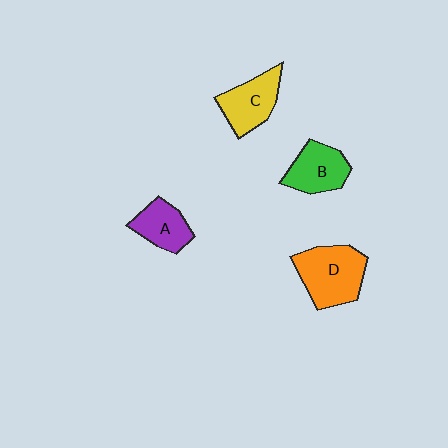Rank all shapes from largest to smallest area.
From largest to smallest: D (orange), C (yellow), B (green), A (purple).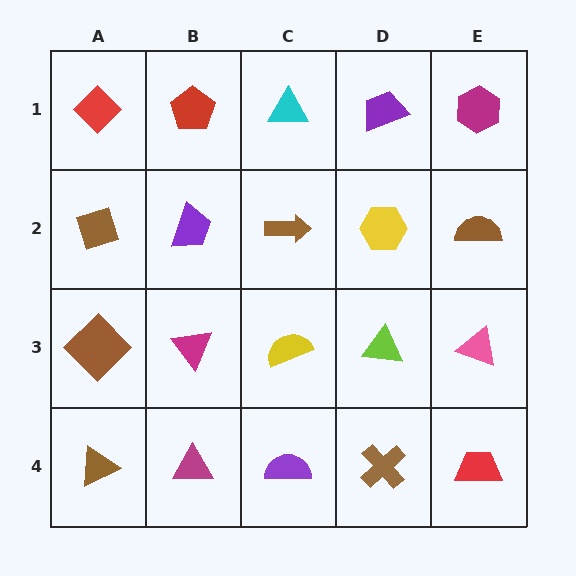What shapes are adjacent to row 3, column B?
A purple trapezoid (row 2, column B), a magenta triangle (row 4, column B), a brown diamond (row 3, column A), a yellow semicircle (row 3, column C).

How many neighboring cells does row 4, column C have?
3.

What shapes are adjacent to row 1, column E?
A brown semicircle (row 2, column E), a purple trapezoid (row 1, column D).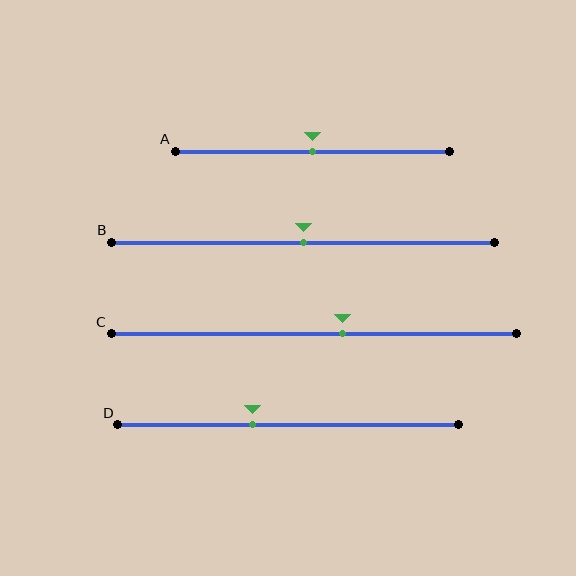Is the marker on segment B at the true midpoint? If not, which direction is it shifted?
Yes, the marker on segment B is at the true midpoint.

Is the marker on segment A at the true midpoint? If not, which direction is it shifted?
Yes, the marker on segment A is at the true midpoint.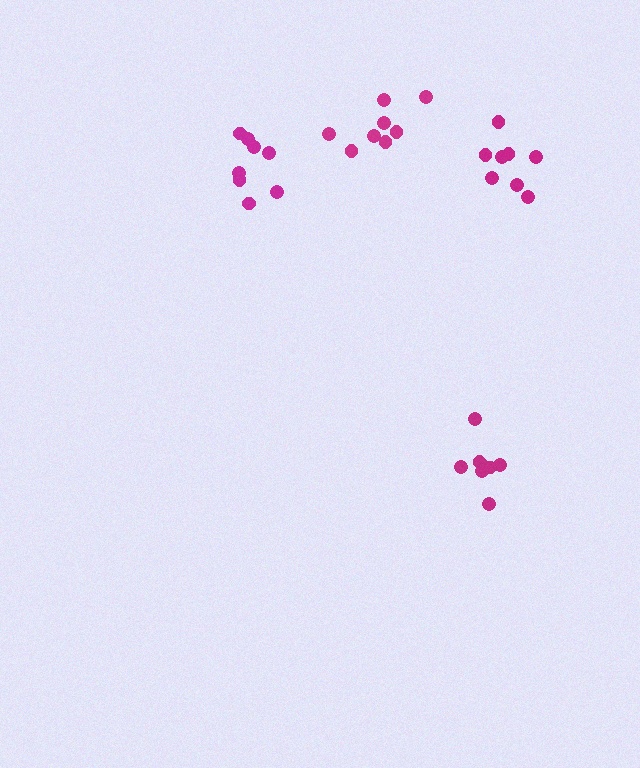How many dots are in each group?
Group 1: 8 dots, Group 2: 8 dots, Group 3: 8 dots, Group 4: 8 dots (32 total).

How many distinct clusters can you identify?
There are 4 distinct clusters.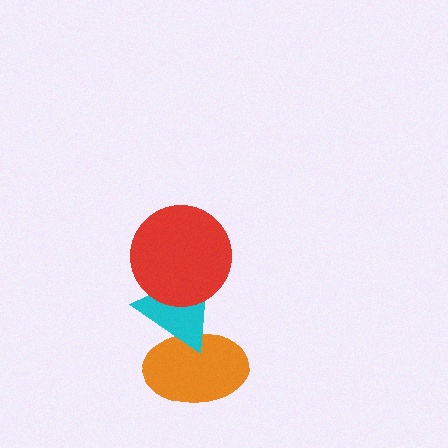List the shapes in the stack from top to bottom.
From top to bottom: the red circle, the cyan triangle, the orange ellipse.